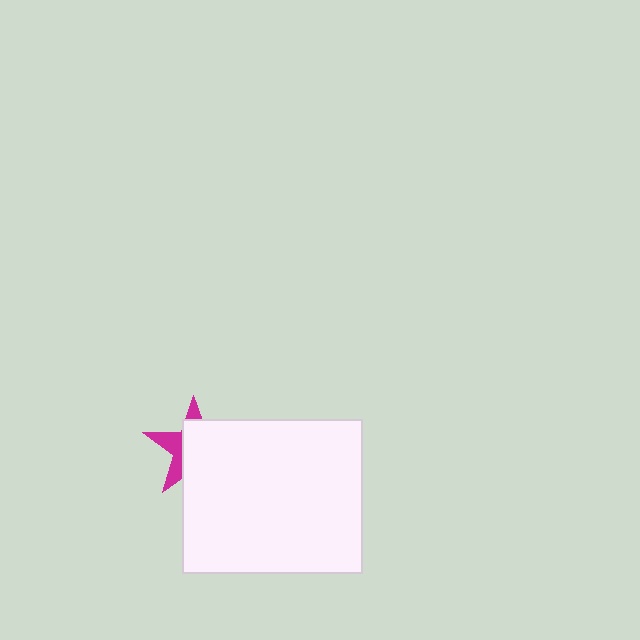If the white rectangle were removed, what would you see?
You would see the complete magenta star.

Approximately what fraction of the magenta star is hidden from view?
Roughly 66% of the magenta star is hidden behind the white rectangle.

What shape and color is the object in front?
The object in front is a white rectangle.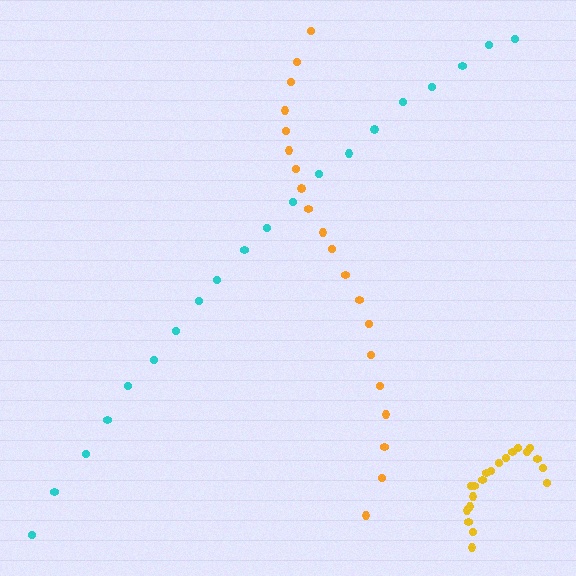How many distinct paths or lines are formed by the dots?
There are 3 distinct paths.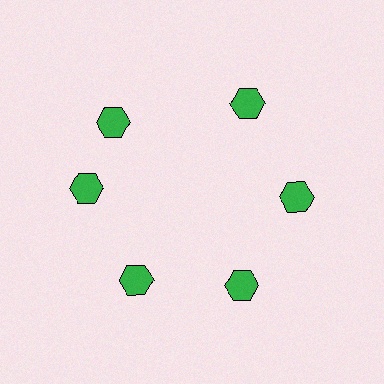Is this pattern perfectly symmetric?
No. The 6 green hexagons are arranged in a ring, but one element near the 11 o'clock position is rotated out of alignment along the ring, breaking the 6-fold rotational symmetry.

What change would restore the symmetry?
The symmetry would be restored by rotating it back into even spacing with its neighbors so that all 6 hexagons sit at equal angles and equal distance from the center.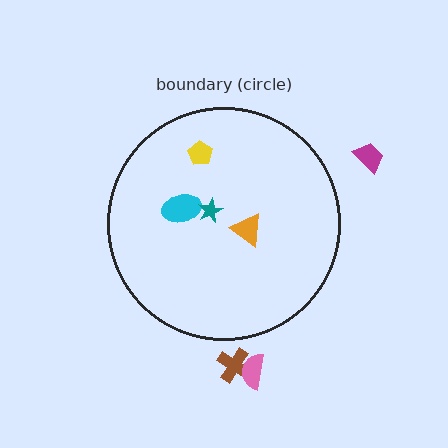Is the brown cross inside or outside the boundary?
Outside.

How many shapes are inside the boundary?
4 inside, 3 outside.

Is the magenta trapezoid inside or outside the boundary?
Outside.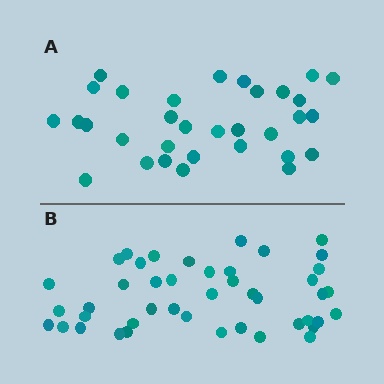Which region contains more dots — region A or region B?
Region B (the bottom region) has more dots.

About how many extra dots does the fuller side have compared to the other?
Region B has roughly 12 or so more dots than region A.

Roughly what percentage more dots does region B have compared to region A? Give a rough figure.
About 40% more.